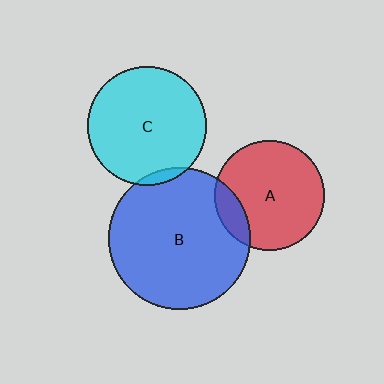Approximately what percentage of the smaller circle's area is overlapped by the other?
Approximately 5%.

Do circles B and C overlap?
Yes.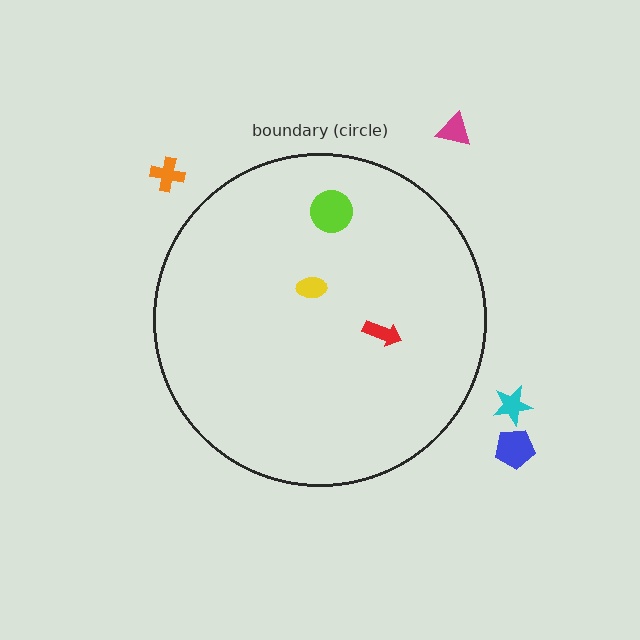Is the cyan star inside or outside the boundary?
Outside.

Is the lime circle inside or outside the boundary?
Inside.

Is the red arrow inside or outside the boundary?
Inside.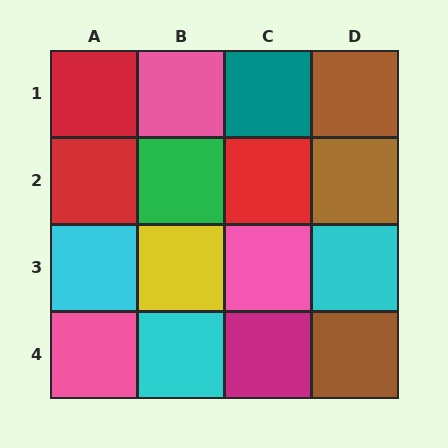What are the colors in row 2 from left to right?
Red, green, red, brown.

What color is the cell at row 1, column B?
Pink.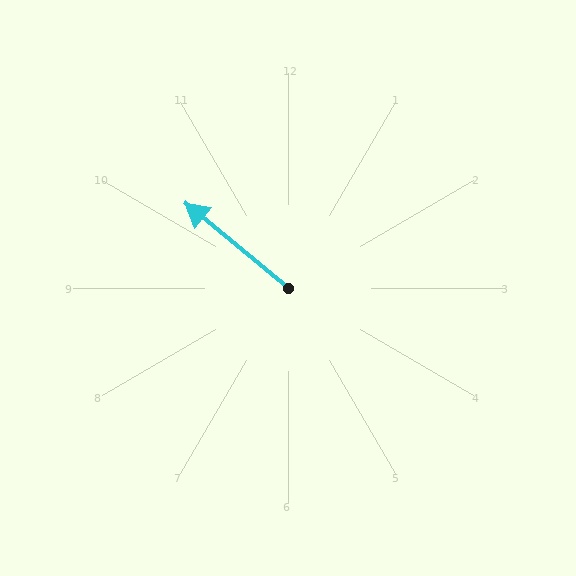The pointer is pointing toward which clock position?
Roughly 10 o'clock.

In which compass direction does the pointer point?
Northwest.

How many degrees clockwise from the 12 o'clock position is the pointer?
Approximately 309 degrees.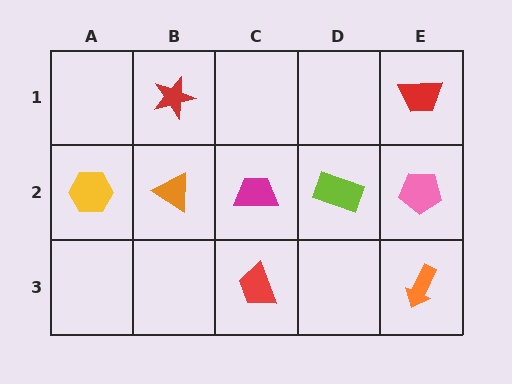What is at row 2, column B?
An orange triangle.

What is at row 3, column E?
An orange arrow.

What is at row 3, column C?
A red trapezoid.